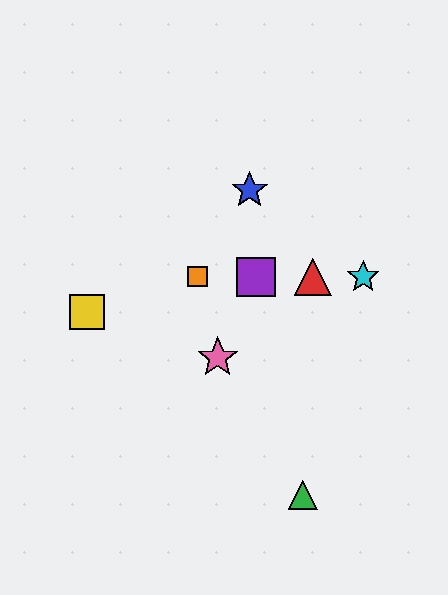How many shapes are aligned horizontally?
4 shapes (the red triangle, the purple square, the orange square, the cyan star) are aligned horizontally.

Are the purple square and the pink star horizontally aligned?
No, the purple square is at y≈277 and the pink star is at y≈358.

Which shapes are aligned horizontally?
The red triangle, the purple square, the orange square, the cyan star are aligned horizontally.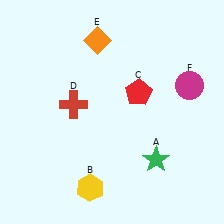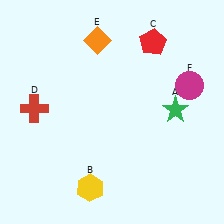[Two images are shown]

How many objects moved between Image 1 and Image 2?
3 objects moved between the two images.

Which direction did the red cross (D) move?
The red cross (D) moved left.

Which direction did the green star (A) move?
The green star (A) moved up.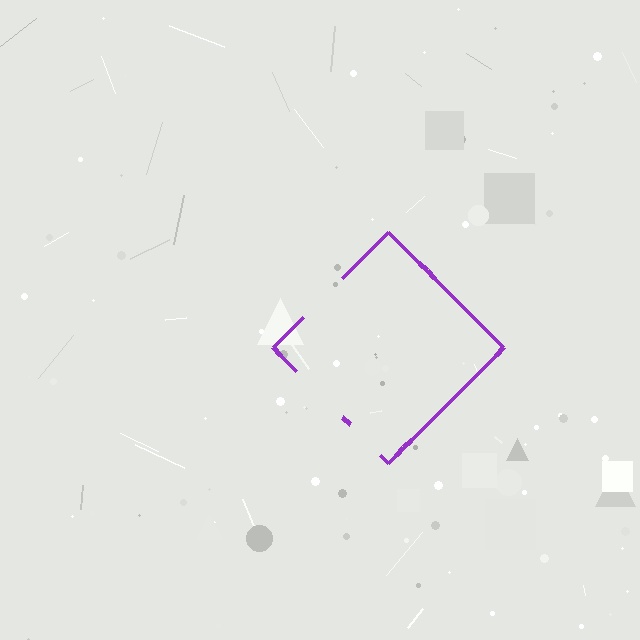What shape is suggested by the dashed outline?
The dashed outline suggests a diamond.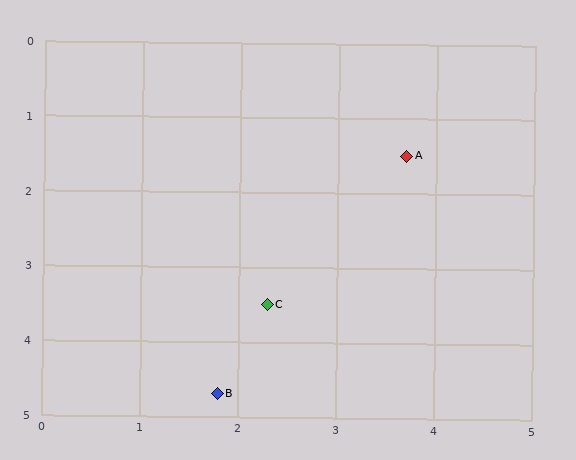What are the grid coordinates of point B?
Point B is at approximately (1.8, 4.7).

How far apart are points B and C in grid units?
Points B and C are about 1.3 grid units apart.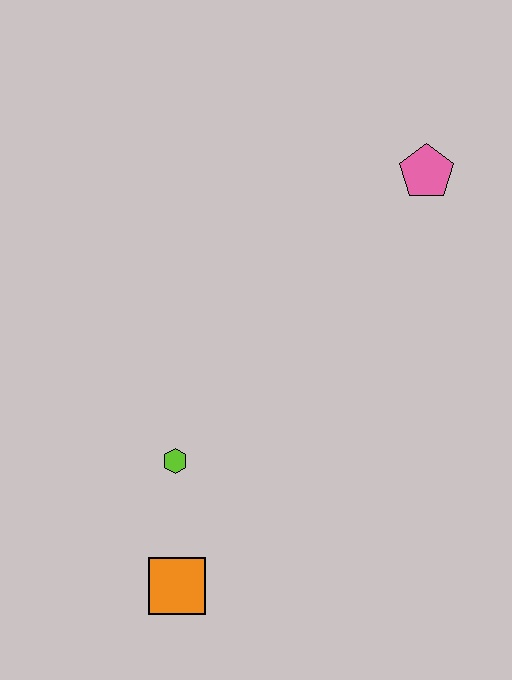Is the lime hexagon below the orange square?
No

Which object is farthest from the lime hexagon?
The pink pentagon is farthest from the lime hexagon.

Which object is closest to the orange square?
The lime hexagon is closest to the orange square.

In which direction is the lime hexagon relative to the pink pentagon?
The lime hexagon is below the pink pentagon.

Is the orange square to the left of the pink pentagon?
Yes